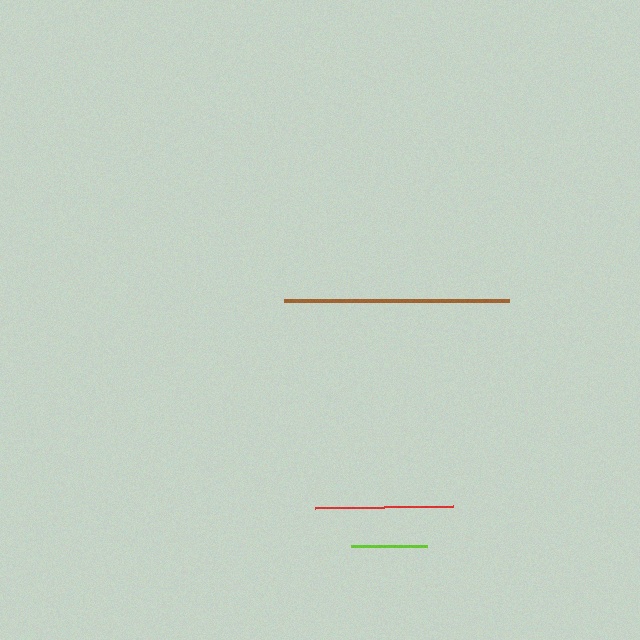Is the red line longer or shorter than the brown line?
The brown line is longer than the red line.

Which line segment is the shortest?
The lime line is the shortest at approximately 76 pixels.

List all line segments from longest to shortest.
From longest to shortest: brown, red, lime.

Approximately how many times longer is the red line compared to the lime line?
The red line is approximately 1.8 times the length of the lime line.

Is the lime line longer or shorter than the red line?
The red line is longer than the lime line.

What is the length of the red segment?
The red segment is approximately 137 pixels long.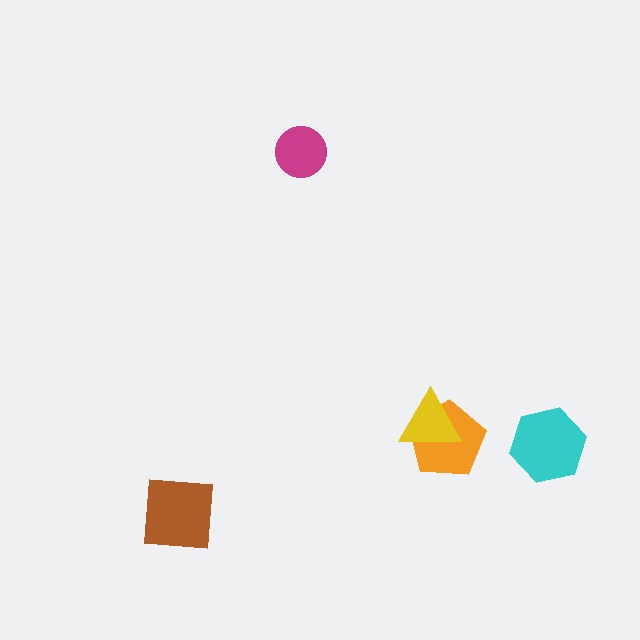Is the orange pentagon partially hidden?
Yes, it is partially covered by another shape.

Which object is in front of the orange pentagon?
The yellow triangle is in front of the orange pentagon.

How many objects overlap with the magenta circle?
0 objects overlap with the magenta circle.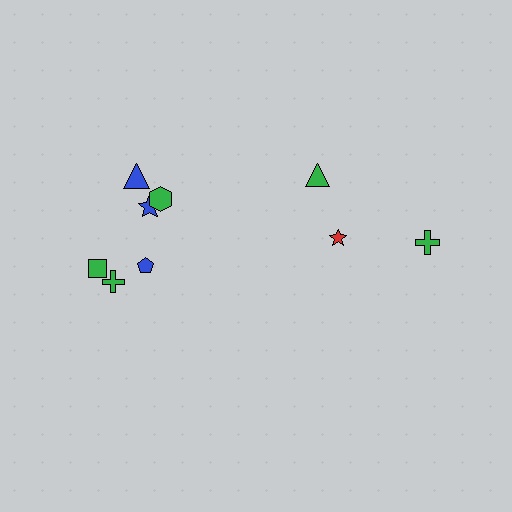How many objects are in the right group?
There are 3 objects.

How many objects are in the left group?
There are 6 objects.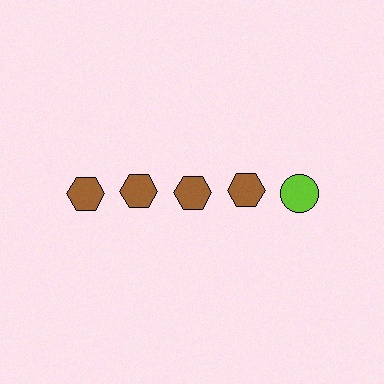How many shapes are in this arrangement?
There are 5 shapes arranged in a grid pattern.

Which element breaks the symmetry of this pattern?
The lime circle in the top row, rightmost column breaks the symmetry. All other shapes are brown hexagons.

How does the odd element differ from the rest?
It differs in both color (lime instead of brown) and shape (circle instead of hexagon).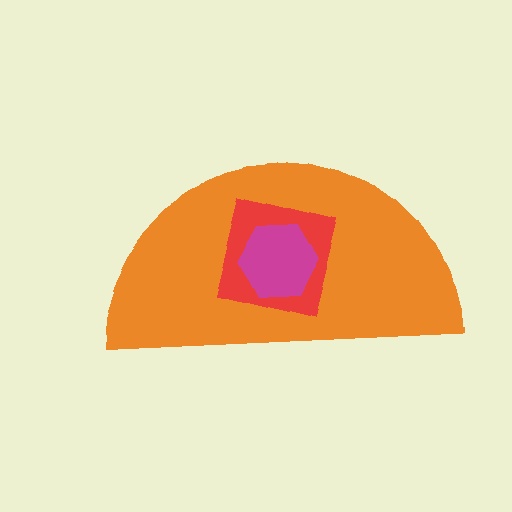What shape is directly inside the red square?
The magenta hexagon.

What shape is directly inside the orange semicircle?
The red square.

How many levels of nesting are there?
3.